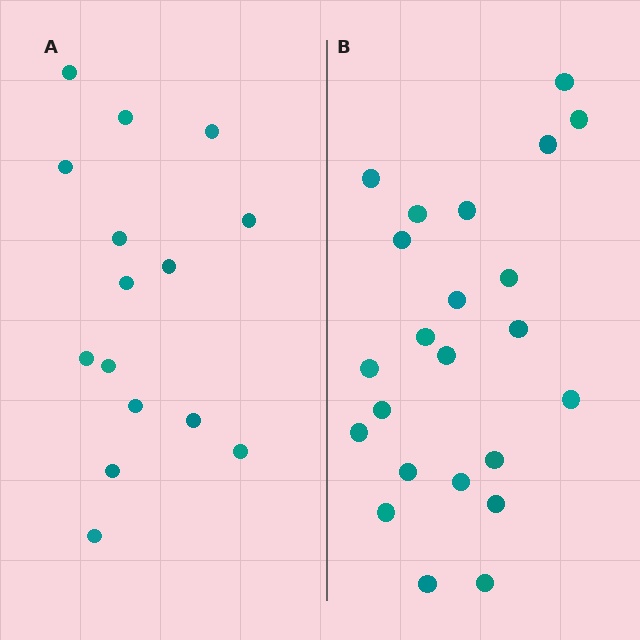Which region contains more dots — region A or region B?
Region B (the right region) has more dots.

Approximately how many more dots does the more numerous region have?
Region B has roughly 8 or so more dots than region A.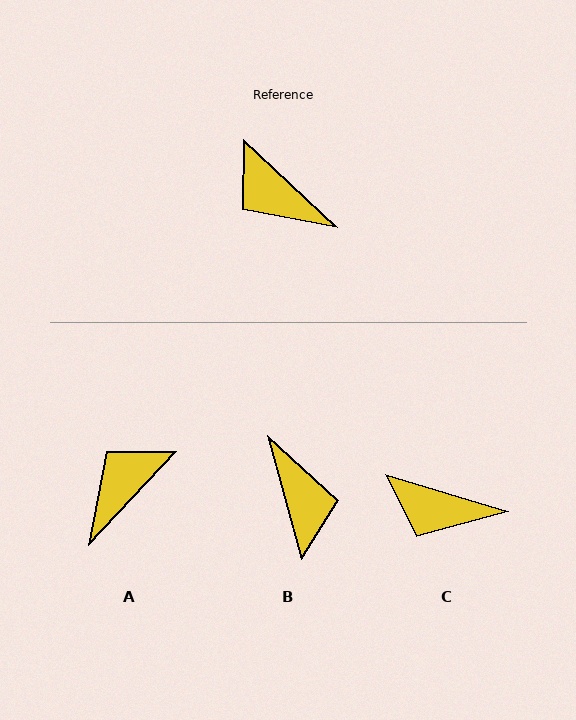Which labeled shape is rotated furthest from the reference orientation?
B, about 149 degrees away.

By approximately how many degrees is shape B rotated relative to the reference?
Approximately 149 degrees counter-clockwise.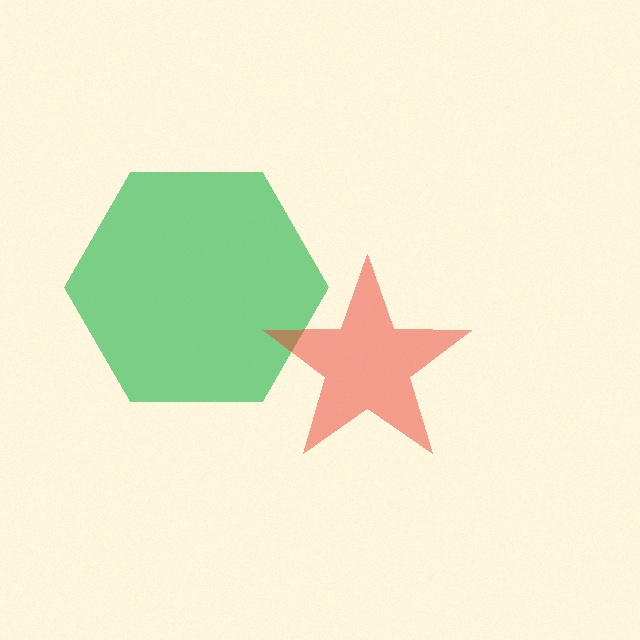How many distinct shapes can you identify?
There are 2 distinct shapes: a green hexagon, a red star.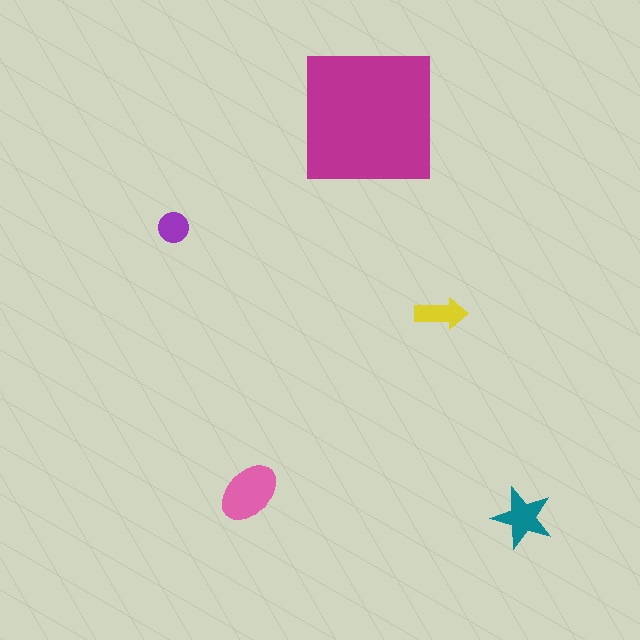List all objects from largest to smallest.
The magenta square, the pink ellipse, the teal star, the yellow arrow, the purple circle.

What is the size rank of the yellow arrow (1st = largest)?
4th.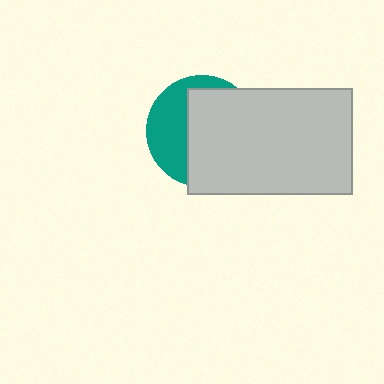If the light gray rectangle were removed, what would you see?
You would see the complete teal circle.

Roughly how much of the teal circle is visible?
A small part of it is visible (roughly 38%).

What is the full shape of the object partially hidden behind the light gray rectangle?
The partially hidden object is a teal circle.